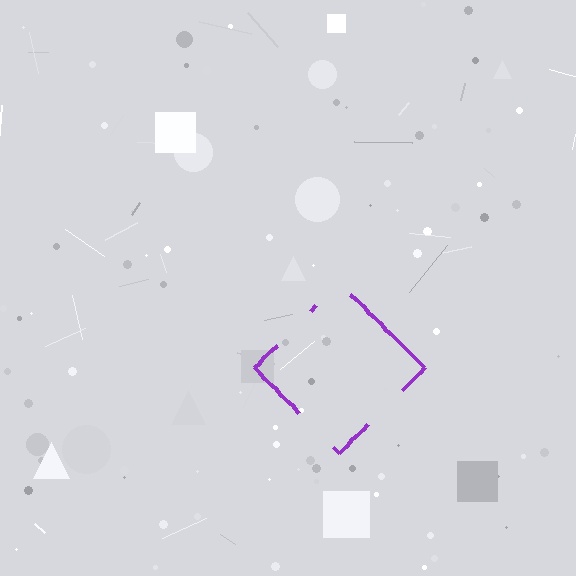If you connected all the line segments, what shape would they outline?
They would outline a diamond.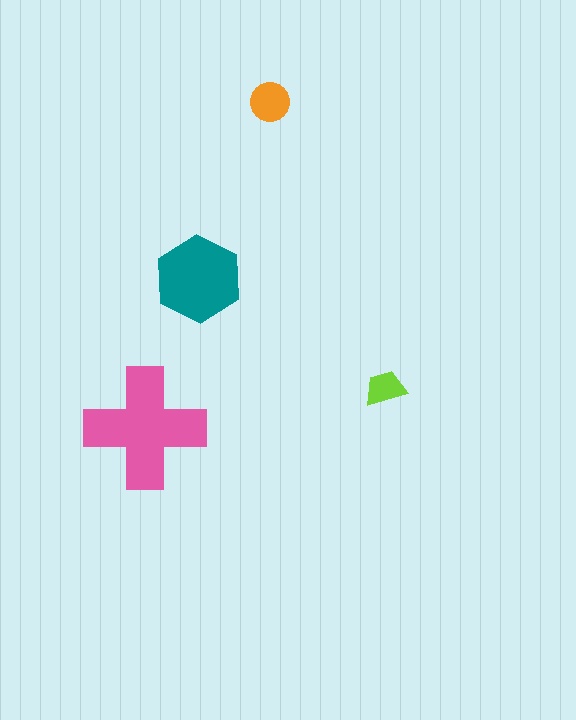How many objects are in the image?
There are 4 objects in the image.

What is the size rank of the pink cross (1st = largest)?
1st.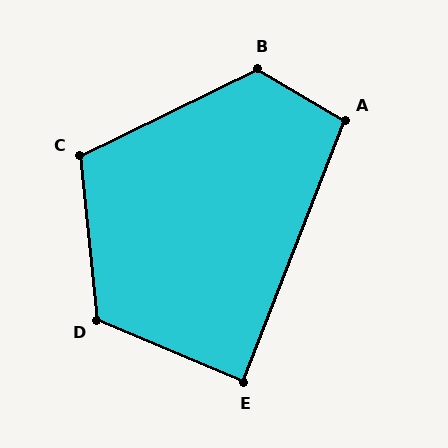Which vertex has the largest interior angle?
B, at approximately 123 degrees.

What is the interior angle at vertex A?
Approximately 99 degrees (obtuse).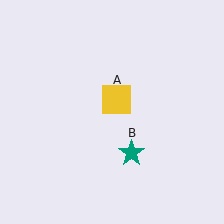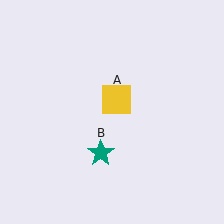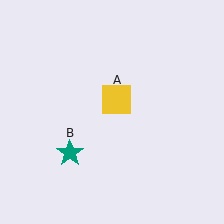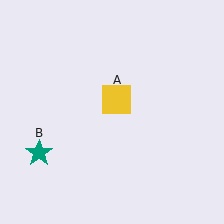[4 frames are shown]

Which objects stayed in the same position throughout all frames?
Yellow square (object A) remained stationary.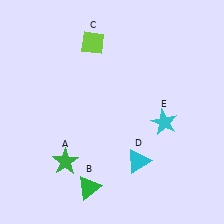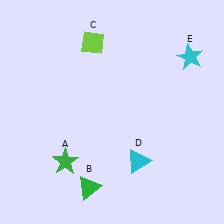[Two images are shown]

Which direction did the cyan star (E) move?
The cyan star (E) moved up.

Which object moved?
The cyan star (E) moved up.